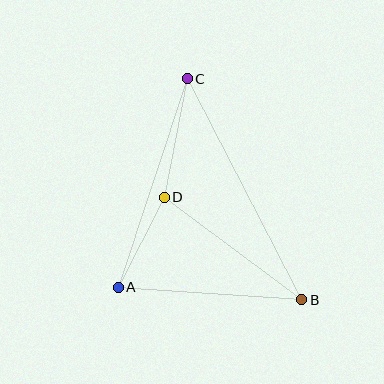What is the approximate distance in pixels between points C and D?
The distance between C and D is approximately 121 pixels.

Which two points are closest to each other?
Points A and D are closest to each other.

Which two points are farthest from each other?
Points B and C are farthest from each other.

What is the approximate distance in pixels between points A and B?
The distance between A and B is approximately 184 pixels.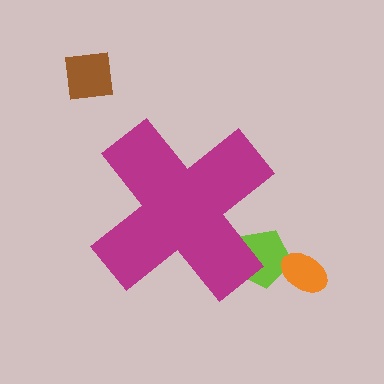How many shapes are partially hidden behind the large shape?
1 shape is partially hidden.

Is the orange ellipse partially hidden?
No, the orange ellipse is fully visible.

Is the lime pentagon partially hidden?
Yes, the lime pentagon is partially hidden behind the magenta cross.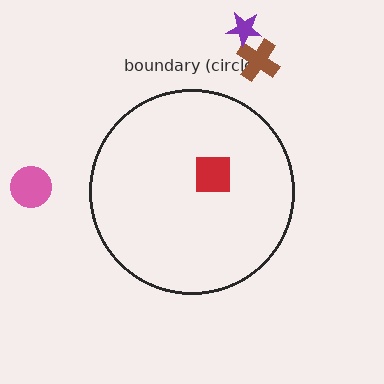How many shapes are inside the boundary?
1 inside, 3 outside.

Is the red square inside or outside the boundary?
Inside.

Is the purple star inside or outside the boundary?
Outside.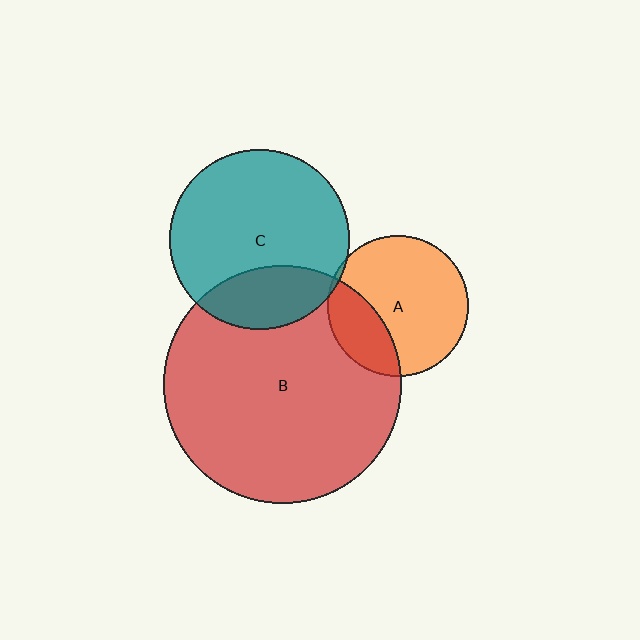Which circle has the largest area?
Circle B (red).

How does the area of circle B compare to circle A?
Approximately 2.8 times.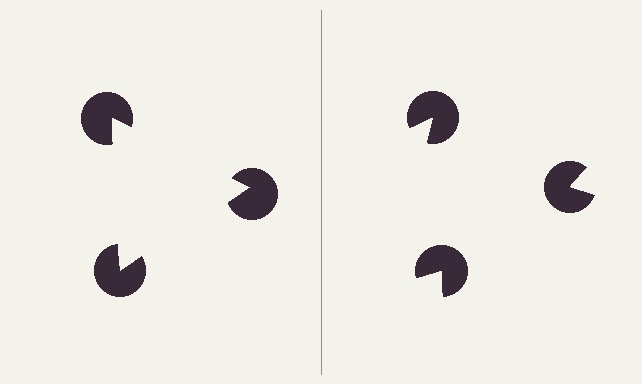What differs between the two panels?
The pac-man discs are positioned identically on both sides; only the wedge orientations differ. On the left they align to a triangle; on the right they are misaligned.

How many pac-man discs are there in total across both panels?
6 — 3 on each side.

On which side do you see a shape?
An illusory triangle appears on the left side. On the right side the wedge cuts are rotated, so no coherent shape forms.